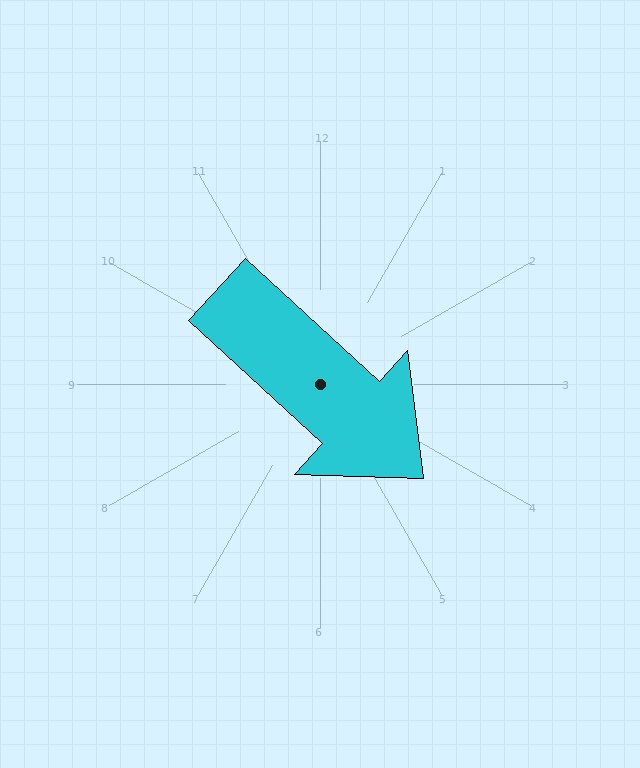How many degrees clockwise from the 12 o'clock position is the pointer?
Approximately 133 degrees.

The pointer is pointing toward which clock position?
Roughly 4 o'clock.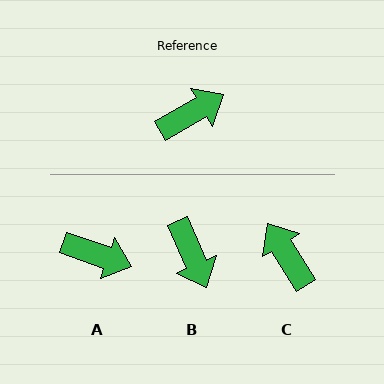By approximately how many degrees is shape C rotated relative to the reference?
Approximately 93 degrees counter-clockwise.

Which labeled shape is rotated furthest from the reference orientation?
B, about 96 degrees away.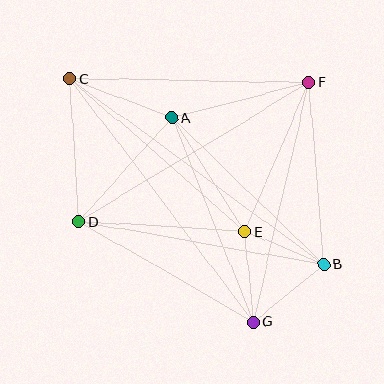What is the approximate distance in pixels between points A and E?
The distance between A and E is approximately 135 pixels.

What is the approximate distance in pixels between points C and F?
The distance between C and F is approximately 239 pixels.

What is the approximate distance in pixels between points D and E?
The distance between D and E is approximately 167 pixels.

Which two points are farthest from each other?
Points B and C are farthest from each other.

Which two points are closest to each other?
Points B and E are closest to each other.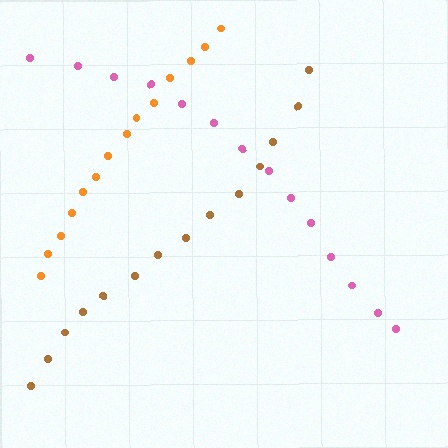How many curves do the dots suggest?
There are 3 distinct paths.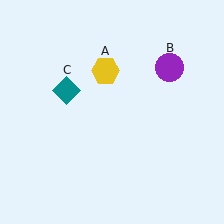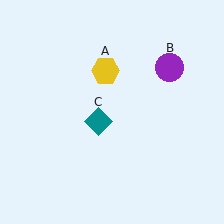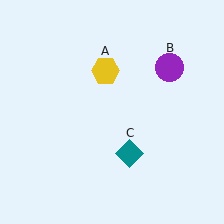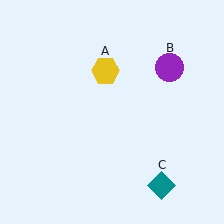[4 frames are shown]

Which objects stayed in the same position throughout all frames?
Yellow hexagon (object A) and purple circle (object B) remained stationary.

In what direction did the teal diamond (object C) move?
The teal diamond (object C) moved down and to the right.